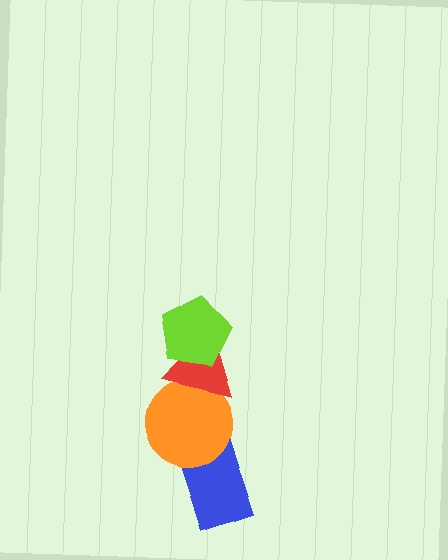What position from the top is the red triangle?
The red triangle is 2nd from the top.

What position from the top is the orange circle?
The orange circle is 3rd from the top.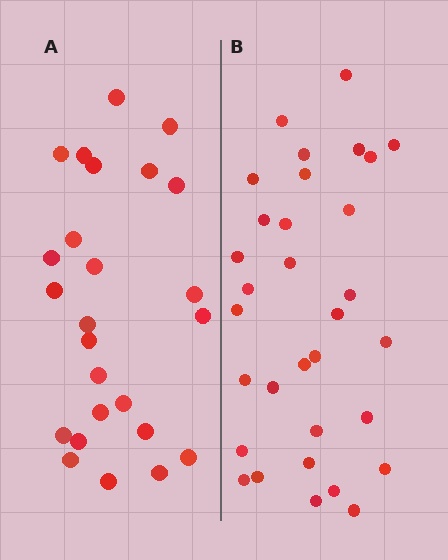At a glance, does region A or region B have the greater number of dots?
Region B (the right region) has more dots.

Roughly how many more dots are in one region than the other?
Region B has roughly 8 or so more dots than region A.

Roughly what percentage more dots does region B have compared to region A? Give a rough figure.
About 30% more.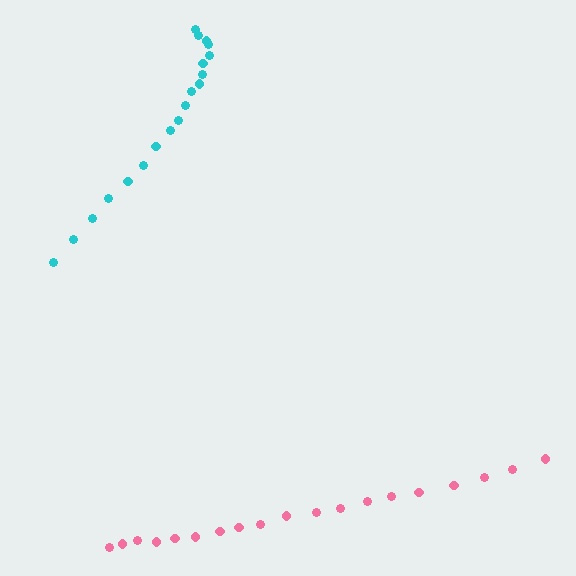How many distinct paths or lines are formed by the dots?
There are 2 distinct paths.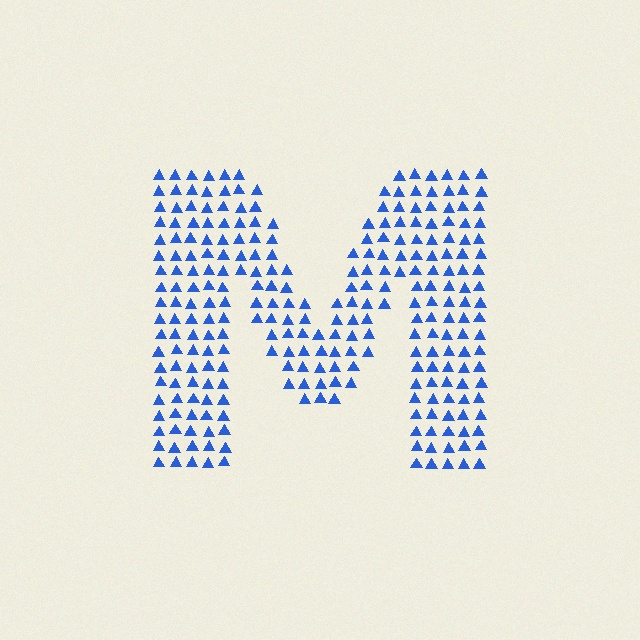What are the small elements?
The small elements are triangles.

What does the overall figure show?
The overall figure shows the letter M.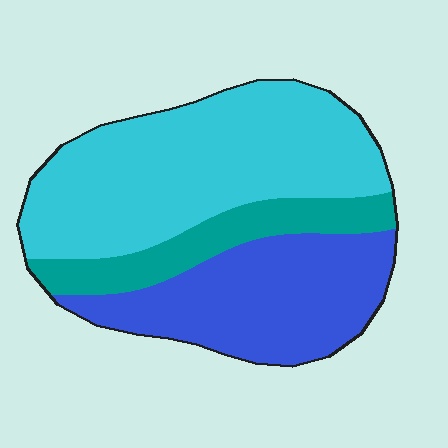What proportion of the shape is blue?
Blue takes up about one third (1/3) of the shape.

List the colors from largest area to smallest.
From largest to smallest: cyan, blue, teal.